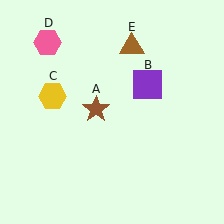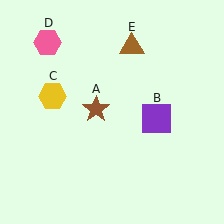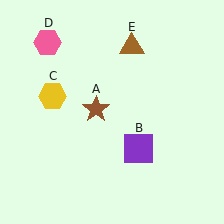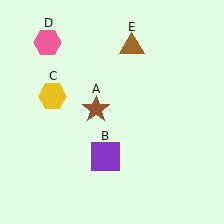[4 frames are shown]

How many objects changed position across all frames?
1 object changed position: purple square (object B).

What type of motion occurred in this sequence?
The purple square (object B) rotated clockwise around the center of the scene.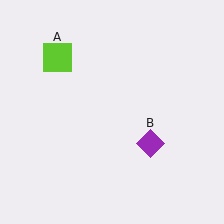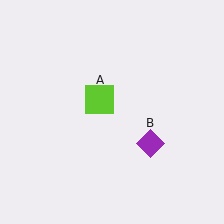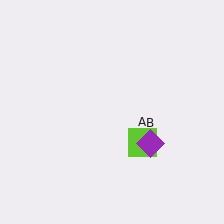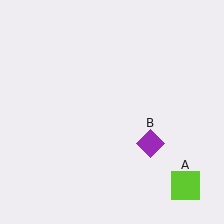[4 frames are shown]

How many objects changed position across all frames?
1 object changed position: lime square (object A).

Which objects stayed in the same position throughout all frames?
Purple diamond (object B) remained stationary.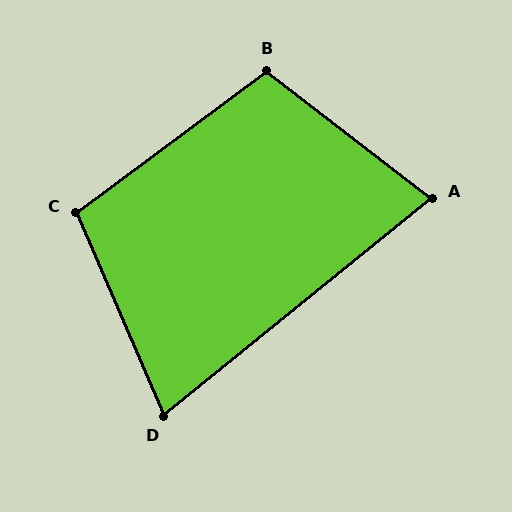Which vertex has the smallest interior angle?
D, at approximately 74 degrees.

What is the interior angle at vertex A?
Approximately 77 degrees (acute).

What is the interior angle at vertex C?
Approximately 103 degrees (obtuse).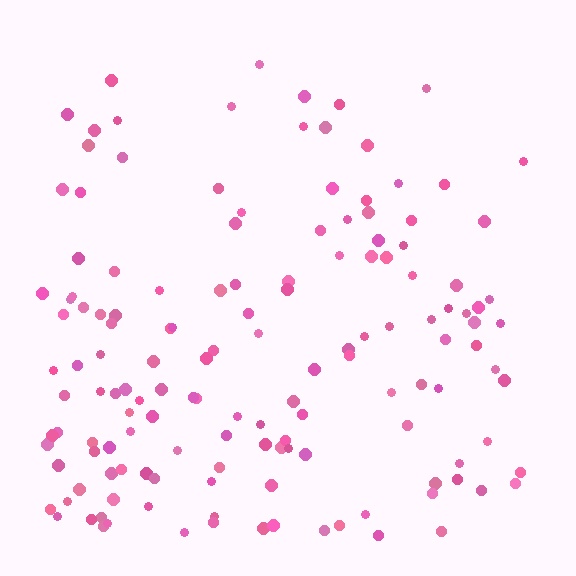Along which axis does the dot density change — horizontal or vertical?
Vertical.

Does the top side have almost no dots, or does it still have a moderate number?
Still a moderate number, just noticeably fewer than the bottom.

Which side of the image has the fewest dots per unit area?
The top.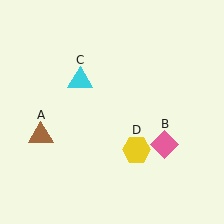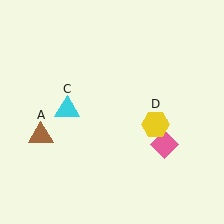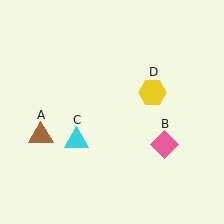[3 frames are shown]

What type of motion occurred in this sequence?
The cyan triangle (object C), yellow hexagon (object D) rotated counterclockwise around the center of the scene.